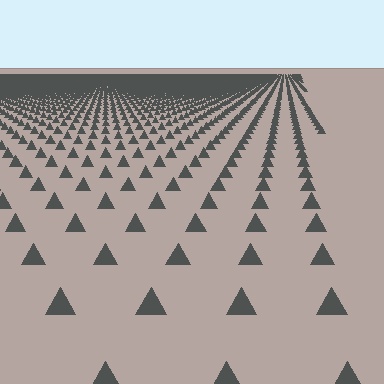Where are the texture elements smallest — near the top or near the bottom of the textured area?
Near the top.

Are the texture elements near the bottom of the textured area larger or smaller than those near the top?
Larger. Near the bottom, elements are closer to the viewer and appear at a bigger on-screen size.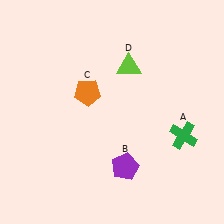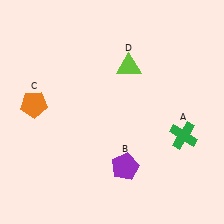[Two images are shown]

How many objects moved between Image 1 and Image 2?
1 object moved between the two images.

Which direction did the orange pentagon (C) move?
The orange pentagon (C) moved left.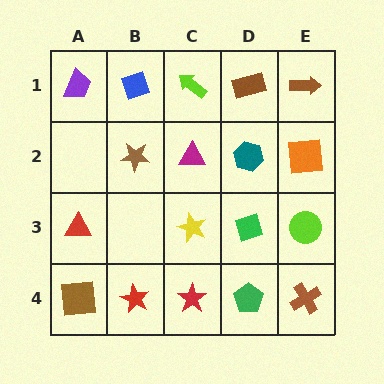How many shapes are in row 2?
4 shapes.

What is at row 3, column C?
A yellow star.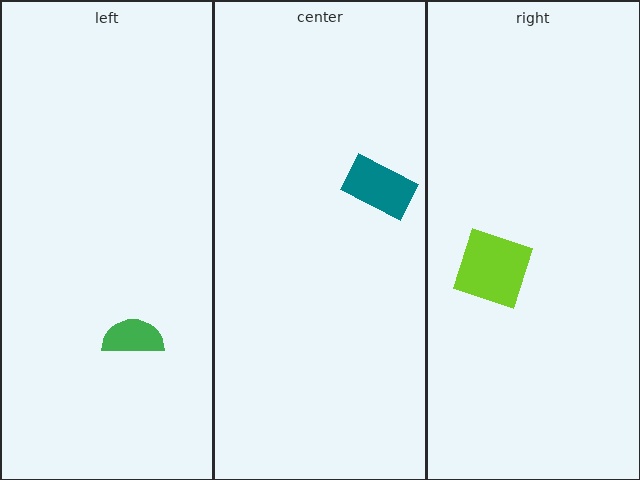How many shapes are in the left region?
1.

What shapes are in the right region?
The lime square.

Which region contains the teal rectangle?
The center region.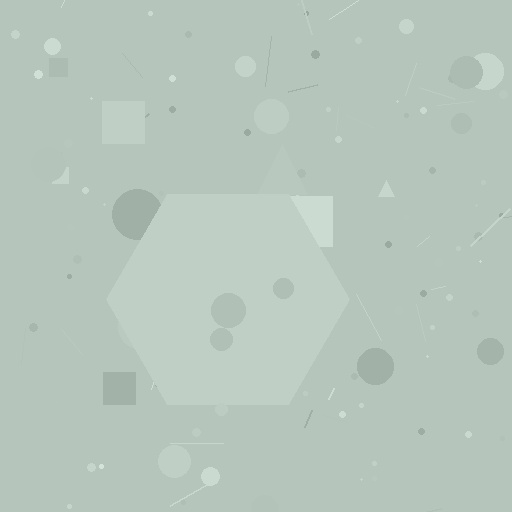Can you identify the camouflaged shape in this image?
The camouflaged shape is a hexagon.